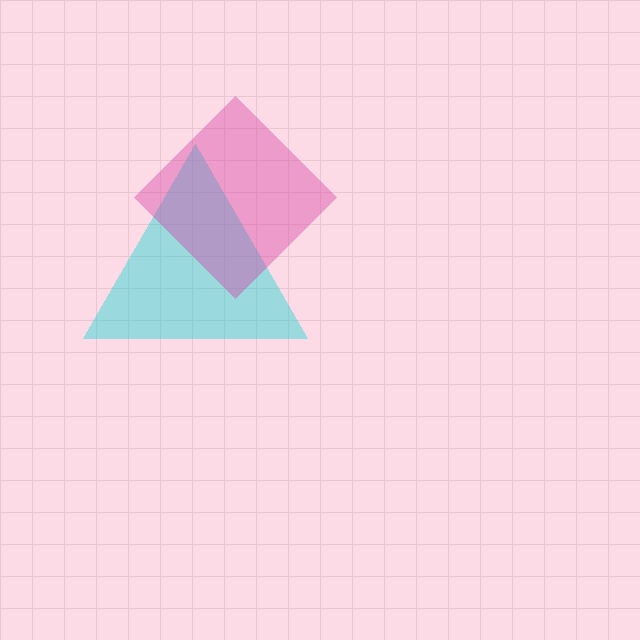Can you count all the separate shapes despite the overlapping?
Yes, there are 2 separate shapes.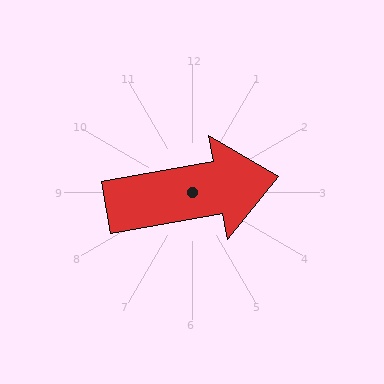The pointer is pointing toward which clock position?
Roughly 3 o'clock.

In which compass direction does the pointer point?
East.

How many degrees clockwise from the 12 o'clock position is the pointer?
Approximately 80 degrees.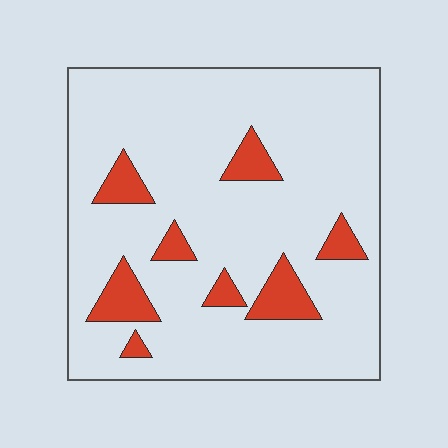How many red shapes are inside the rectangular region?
8.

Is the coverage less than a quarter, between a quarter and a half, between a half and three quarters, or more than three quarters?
Less than a quarter.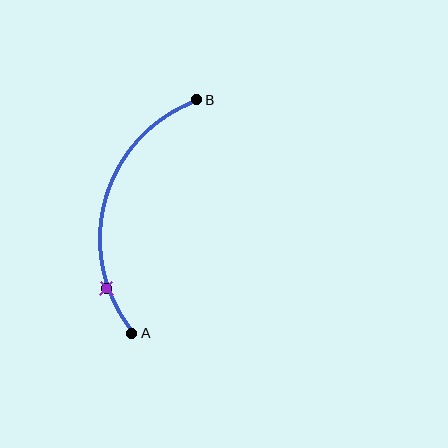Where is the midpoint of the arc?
The arc midpoint is the point on the curve farthest from the straight line joining A and B. It sits to the left of that line.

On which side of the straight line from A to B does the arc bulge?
The arc bulges to the left of the straight line connecting A and B.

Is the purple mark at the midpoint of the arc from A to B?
No. The purple mark lies on the arc but is closer to endpoint A. The arc midpoint would be at the point on the curve equidistant along the arc from both A and B.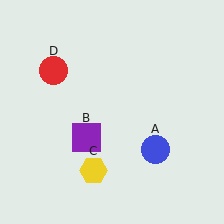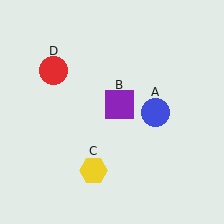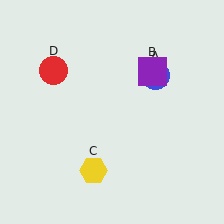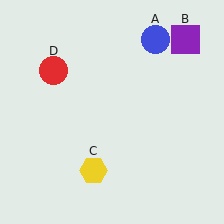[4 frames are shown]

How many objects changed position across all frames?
2 objects changed position: blue circle (object A), purple square (object B).